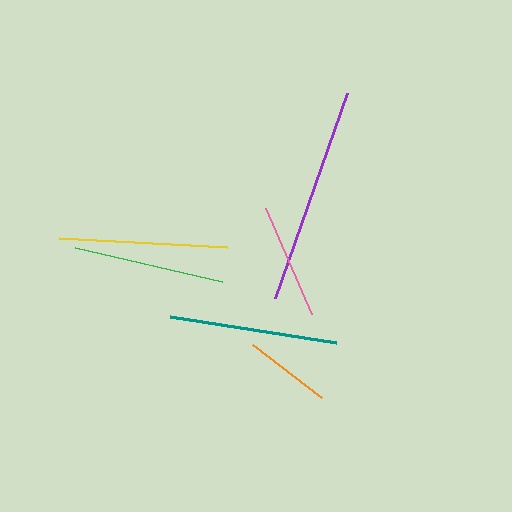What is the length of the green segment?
The green segment is approximately 151 pixels long.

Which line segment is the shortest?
The orange line is the shortest at approximately 87 pixels.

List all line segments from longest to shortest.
From longest to shortest: purple, yellow, teal, green, pink, orange.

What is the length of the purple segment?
The purple segment is approximately 217 pixels long.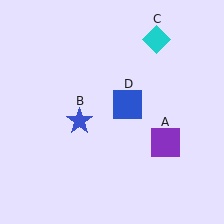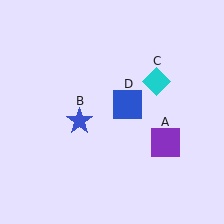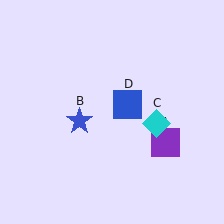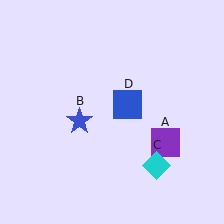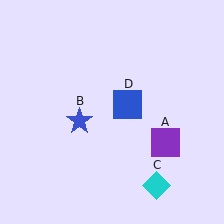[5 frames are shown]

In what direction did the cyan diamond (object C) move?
The cyan diamond (object C) moved down.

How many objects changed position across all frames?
1 object changed position: cyan diamond (object C).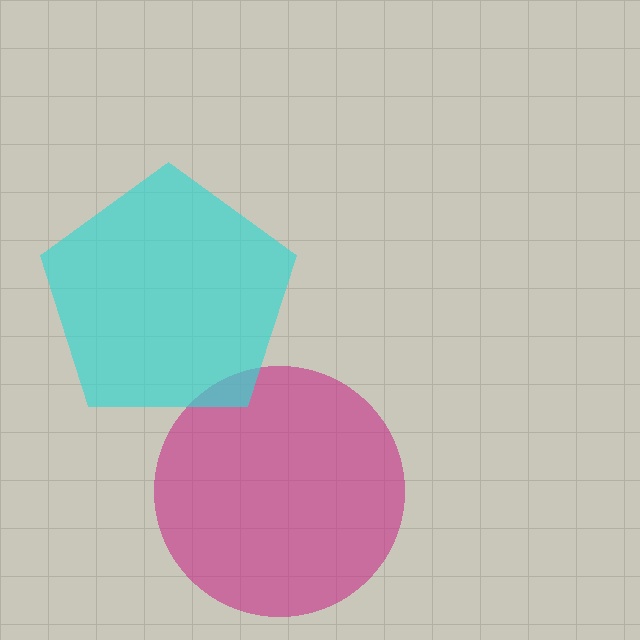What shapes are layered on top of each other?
The layered shapes are: a magenta circle, a cyan pentagon.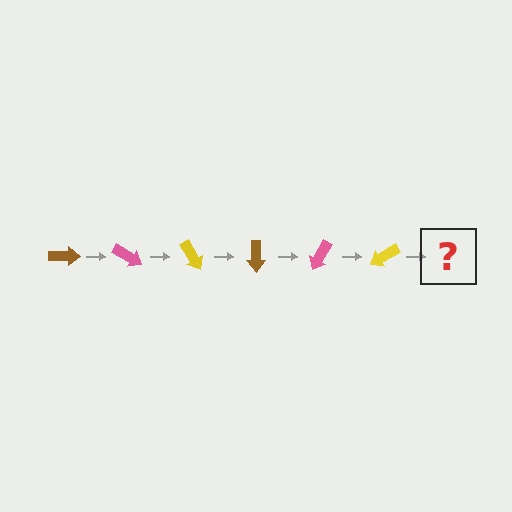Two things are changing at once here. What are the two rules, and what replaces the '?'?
The two rules are that it rotates 30 degrees each step and the color cycles through brown, pink, and yellow. The '?' should be a brown arrow, rotated 180 degrees from the start.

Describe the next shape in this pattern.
It should be a brown arrow, rotated 180 degrees from the start.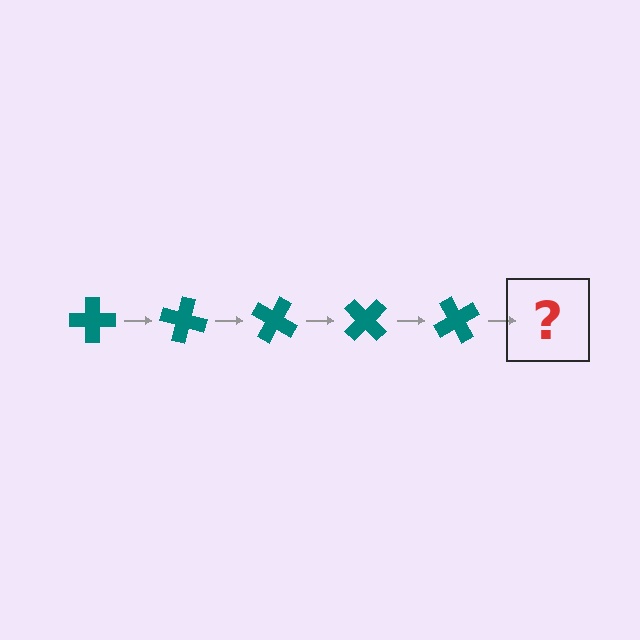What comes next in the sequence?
The next element should be a teal cross rotated 75 degrees.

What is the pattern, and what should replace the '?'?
The pattern is that the cross rotates 15 degrees each step. The '?' should be a teal cross rotated 75 degrees.